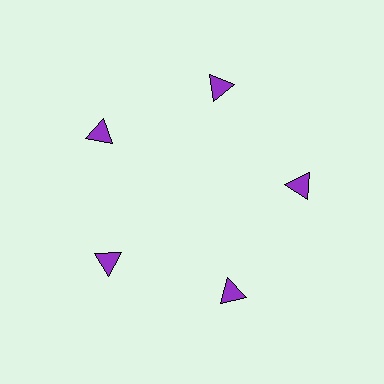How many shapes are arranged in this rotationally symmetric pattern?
There are 5 shapes, arranged in 5 groups of 1.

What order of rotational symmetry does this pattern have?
This pattern has 5-fold rotational symmetry.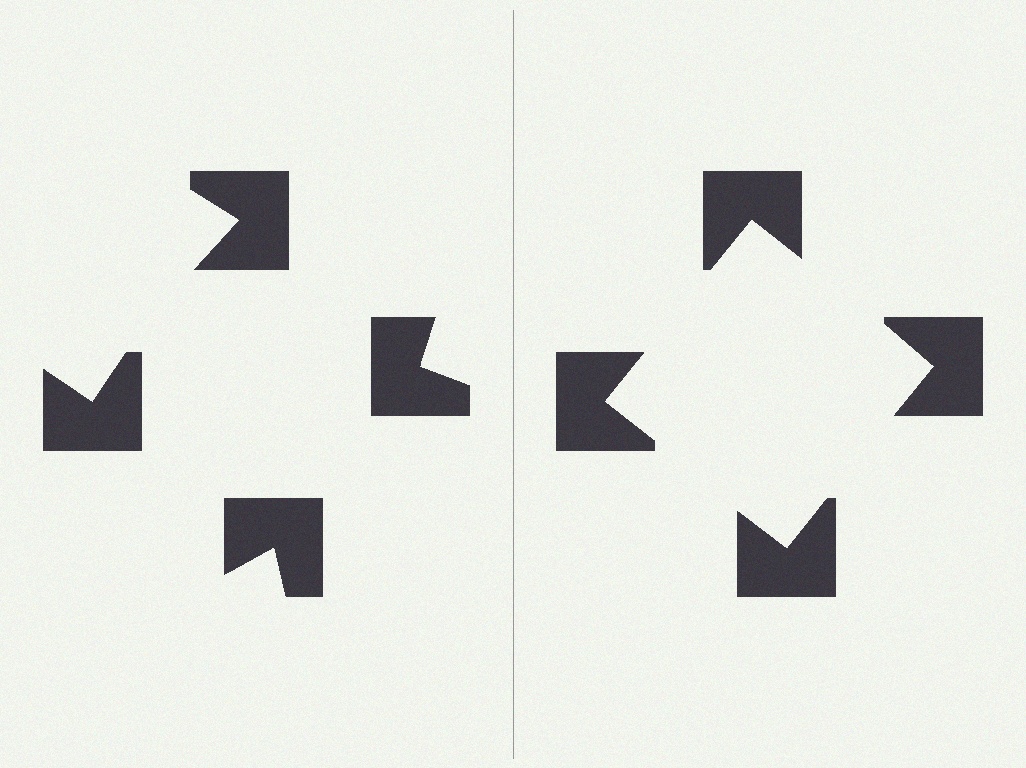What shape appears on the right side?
An illusory square.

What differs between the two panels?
The notched squares are positioned identically on both sides; only the wedge orientations differ. On the right they align to a square; on the left they are misaligned.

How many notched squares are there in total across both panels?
8 — 4 on each side.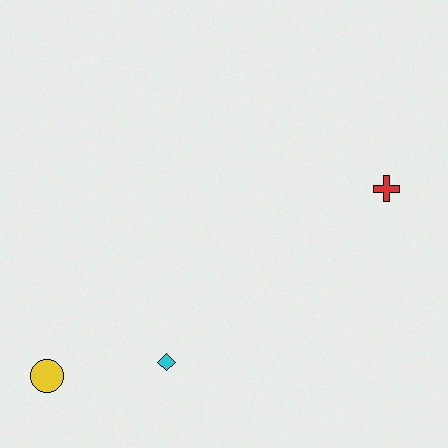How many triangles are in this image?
There are no triangles.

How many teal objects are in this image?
There are no teal objects.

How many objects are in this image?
There are 3 objects.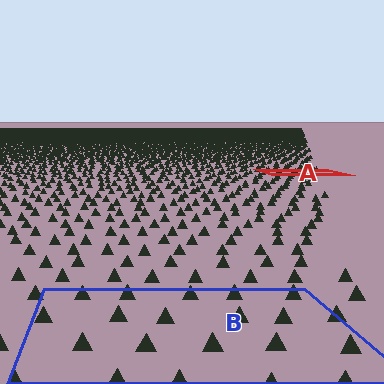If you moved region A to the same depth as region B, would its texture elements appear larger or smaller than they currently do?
They would appear larger. At a closer depth, the same texture elements are projected at a bigger on-screen size.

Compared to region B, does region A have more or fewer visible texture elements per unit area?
Region A has more texture elements per unit area — they are packed more densely because it is farther away.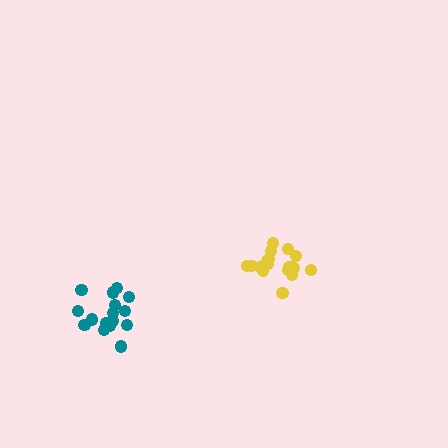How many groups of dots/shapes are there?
There are 2 groups.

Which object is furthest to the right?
The yellow cluster is rightmost.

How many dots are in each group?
Group 1: 16 dots, Group 2: 18 dots (34 total).